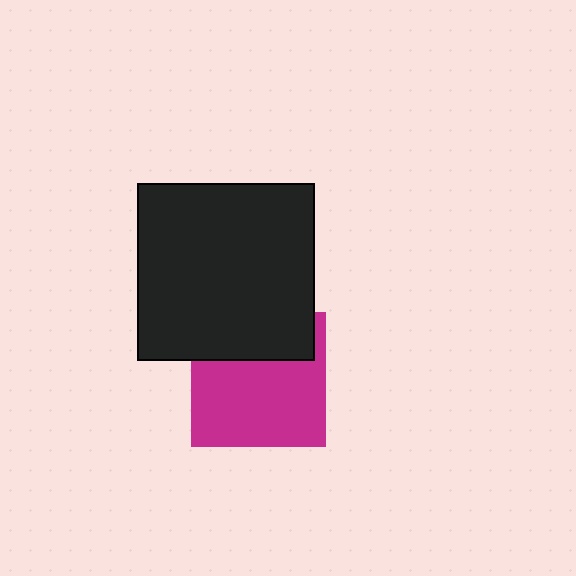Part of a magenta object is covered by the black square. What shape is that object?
It is a square.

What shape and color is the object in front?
The object in front is a black square.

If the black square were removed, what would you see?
You would see the complete magenta square.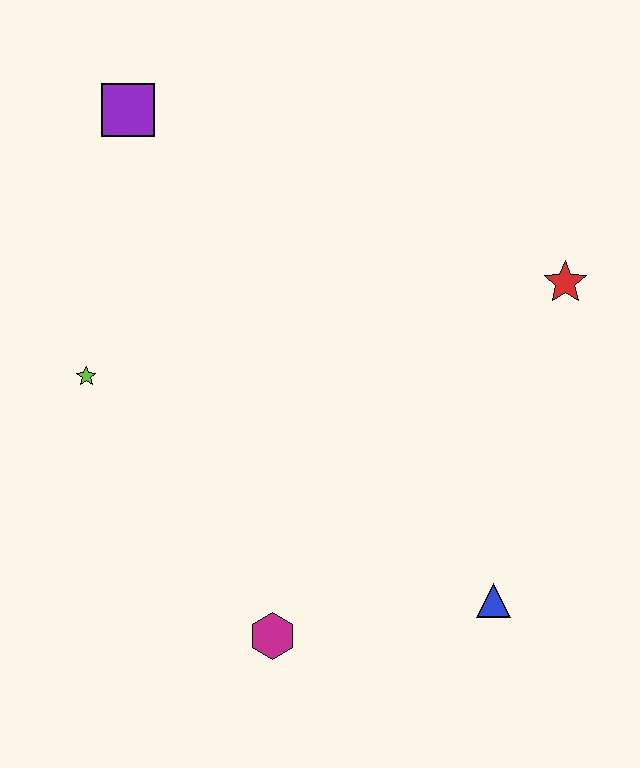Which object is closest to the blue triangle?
The magenta hexagon is closest to the blue triangle.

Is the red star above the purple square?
No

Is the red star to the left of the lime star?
No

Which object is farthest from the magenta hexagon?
The purple square is farthest from the magenta hexagon.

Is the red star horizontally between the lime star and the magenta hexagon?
No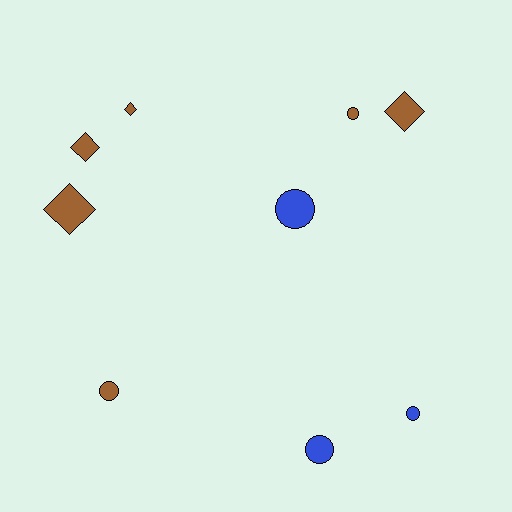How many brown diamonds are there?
There are 4 brown diamonds.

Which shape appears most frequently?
Circle, with 5 objects.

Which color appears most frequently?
Brown, with 6 objects.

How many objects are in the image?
There are 9 objects.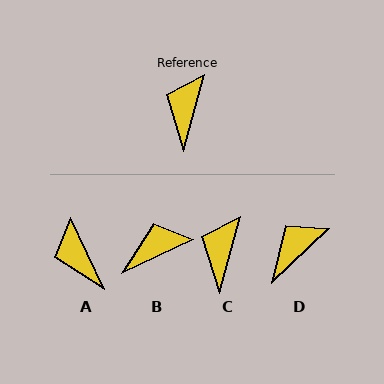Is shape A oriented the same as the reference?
No, it is off by about 41 degrees.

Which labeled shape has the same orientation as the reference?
C.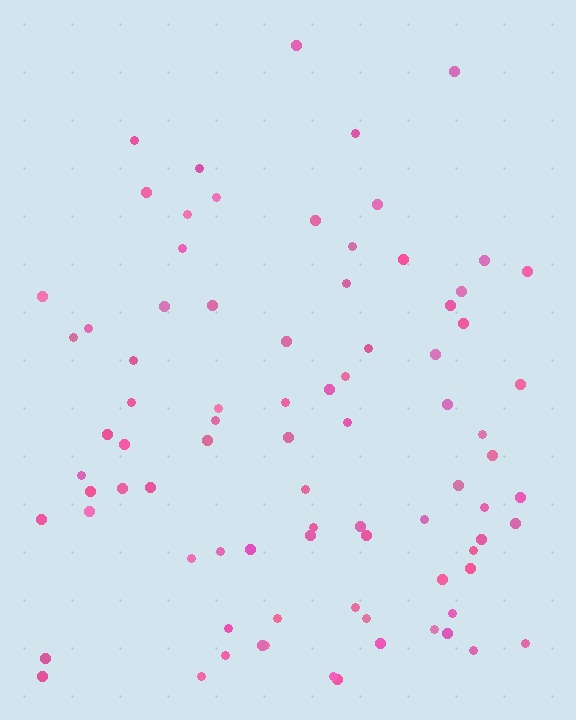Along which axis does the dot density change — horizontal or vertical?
Vertical.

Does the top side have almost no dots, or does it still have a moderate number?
Still a moderate number, just noticeably fewer than the bottom.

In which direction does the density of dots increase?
From top to bottom, with the bottom side densest.